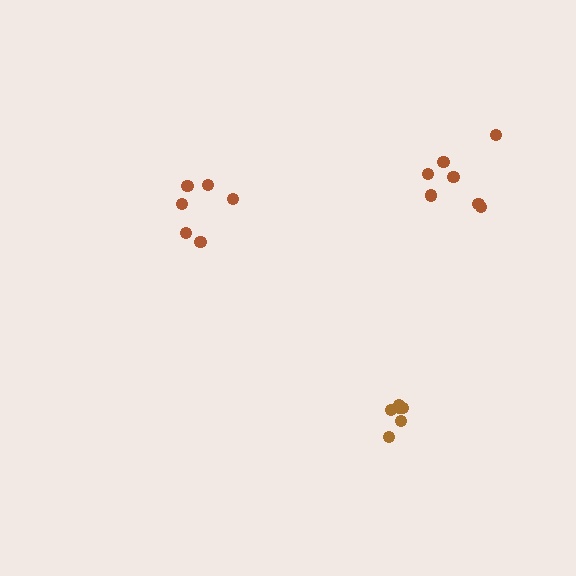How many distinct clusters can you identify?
There are 3 distinct clusters.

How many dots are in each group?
Group 1: 7 dots, Group 2: 6 dots, Group 3: 7 dots (20 total).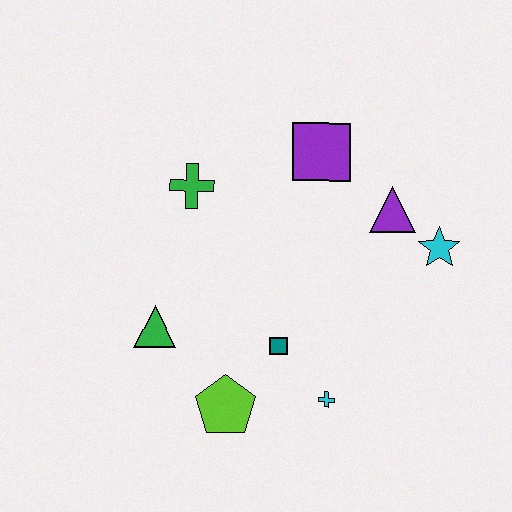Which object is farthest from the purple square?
The lime pentagon is farthest from the purple square.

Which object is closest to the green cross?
The purple square is closest to the green cross.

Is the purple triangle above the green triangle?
Yes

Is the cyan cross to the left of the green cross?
No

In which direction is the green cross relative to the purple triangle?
The green cross is to the left of the purple triangle.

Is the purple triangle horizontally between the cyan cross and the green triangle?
No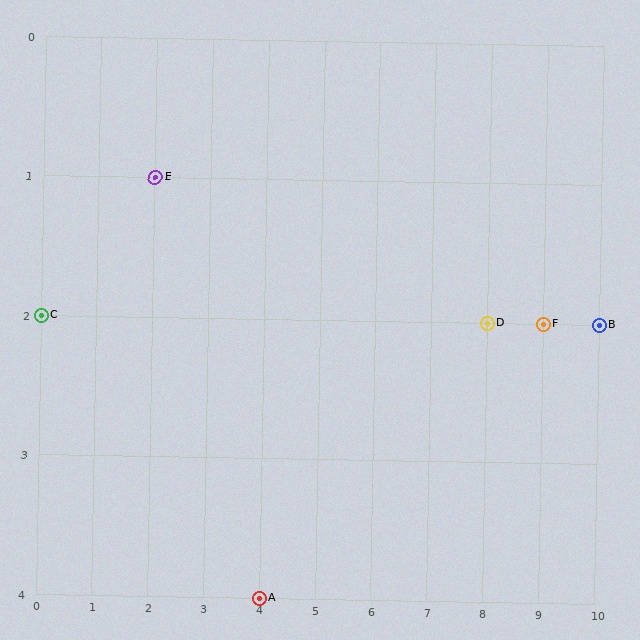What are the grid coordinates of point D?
Point D is at grid coordinates (8, 2).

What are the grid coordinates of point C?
Point C is at grid coordinates (0, 2).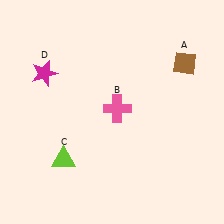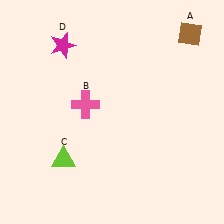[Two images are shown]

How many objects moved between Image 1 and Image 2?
3 objects moved between the two images.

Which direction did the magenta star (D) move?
The magenta star (D) moved up.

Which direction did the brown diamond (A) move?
The brown diamond (A) moved up.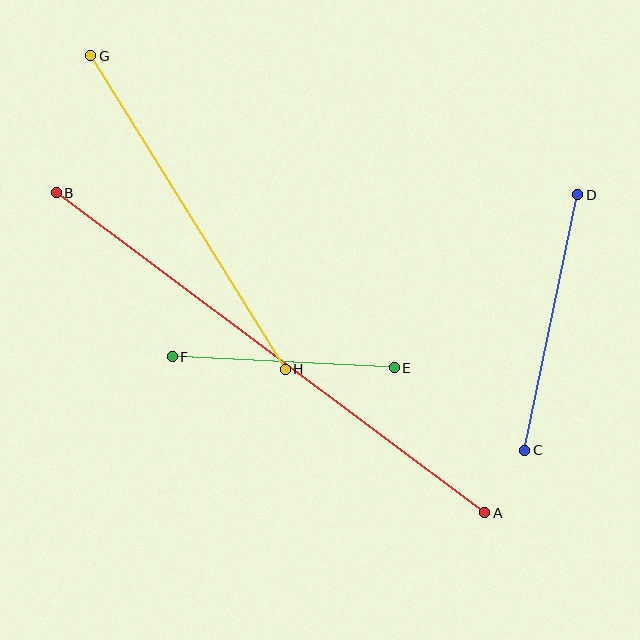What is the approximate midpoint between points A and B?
The midpoint is at approximately (270, 353) pixels.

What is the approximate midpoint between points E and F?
The midpoint is at approximately (283, 362) pixels.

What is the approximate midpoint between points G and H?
The midpoint is at approximately (188, 213) pixels.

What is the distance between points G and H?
The distance is approximately 369 pixels.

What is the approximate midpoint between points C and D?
The midpoint is at approximately (551, 322) pixels.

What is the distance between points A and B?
The distance is approximately 535 pixels.